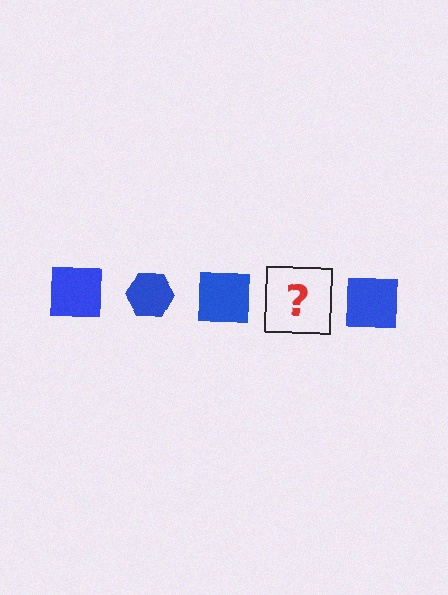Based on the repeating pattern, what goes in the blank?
The blank should be a blue hexagon.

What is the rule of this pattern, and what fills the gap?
The rule is that the pattern cycles through square, hexagon shapes in blue. The gap should be filled with a blue hexagon.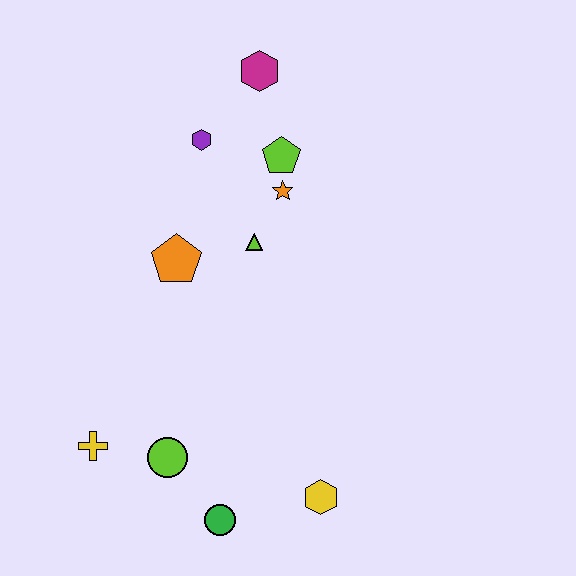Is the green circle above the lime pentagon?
No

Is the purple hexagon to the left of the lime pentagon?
Yes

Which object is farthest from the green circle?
The magenta hexagon is farthest from the green circle.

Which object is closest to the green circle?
The lime circle is closest to the green circle.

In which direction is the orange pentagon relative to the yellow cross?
The orange pentagon is above the yellow cross.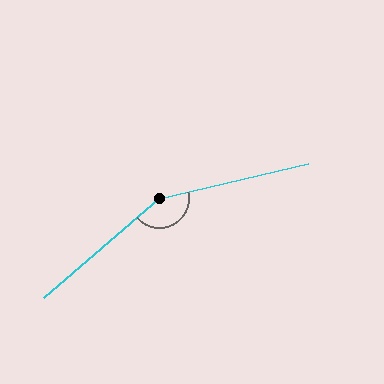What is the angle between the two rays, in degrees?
Approximately 153 degrees.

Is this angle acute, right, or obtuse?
It is obtuse.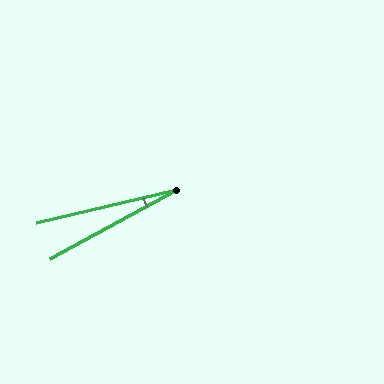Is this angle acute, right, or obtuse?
It is acute.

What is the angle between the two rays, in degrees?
Approximately 15 degrees.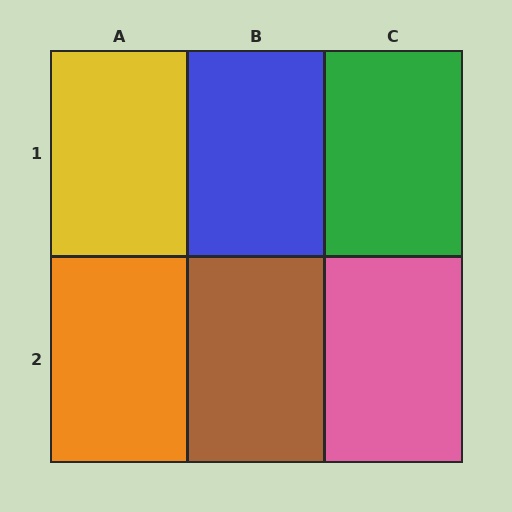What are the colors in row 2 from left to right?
Orange, brown, pink.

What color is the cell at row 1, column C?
Green.